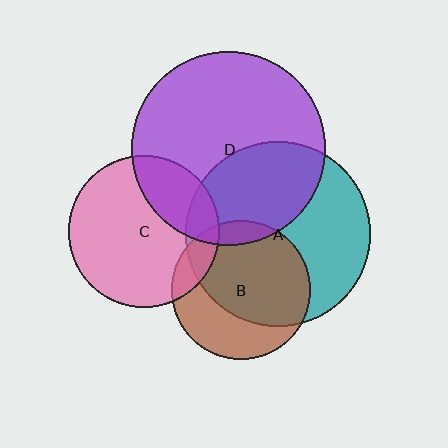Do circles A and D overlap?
Yes.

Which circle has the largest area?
Circle D (purple).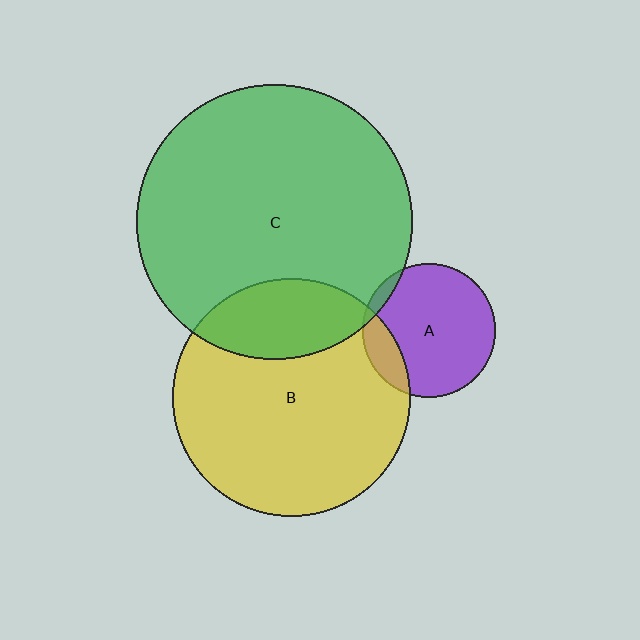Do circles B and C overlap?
Yes.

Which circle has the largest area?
Circle C (green).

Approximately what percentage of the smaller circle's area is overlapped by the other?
Approximately 25%.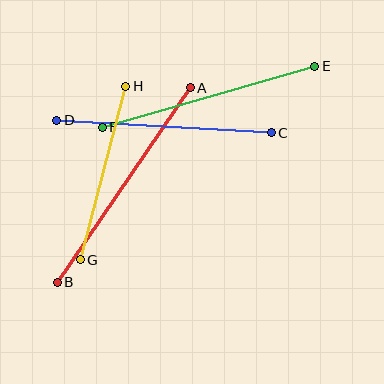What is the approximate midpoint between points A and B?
The midpoint is at approximately (124, 185) pixels.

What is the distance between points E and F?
The distance is approximately 221 pixels.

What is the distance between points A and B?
The distance is approximately 236 pixels.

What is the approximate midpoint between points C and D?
The midpoint is at approximately (164, 127) pixels.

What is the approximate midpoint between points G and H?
The midpoint is at approximately (103, 173) pixels.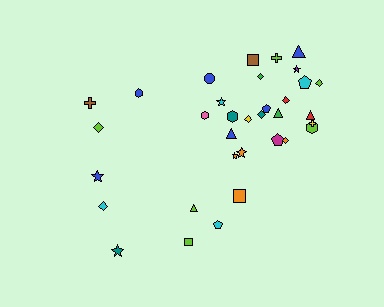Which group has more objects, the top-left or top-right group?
The top-right group.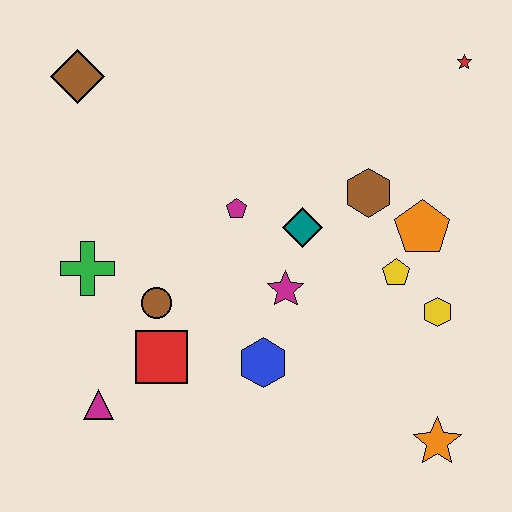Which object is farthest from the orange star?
The brown diamond is farthest from the orange star.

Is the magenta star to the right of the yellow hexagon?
No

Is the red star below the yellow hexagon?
No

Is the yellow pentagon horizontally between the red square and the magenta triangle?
No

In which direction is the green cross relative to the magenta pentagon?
The green cross is to the left of the magenta pentagon.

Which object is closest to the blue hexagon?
The magenta star is closest to the blue hexagon.